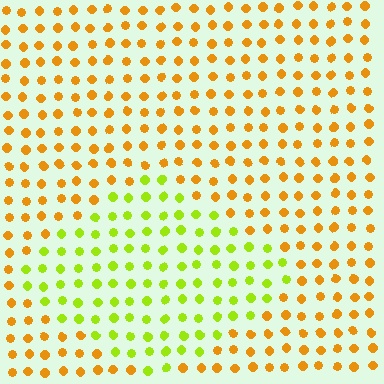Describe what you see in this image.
The image is filled with small orange elements in a uniform arrangement. A diamond-shaped region is visible where the elements are tinted to a slightly different hue, forming a subtle color boundary.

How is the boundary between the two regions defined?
The boundary is defined purely by a slight shift in hue (about 46 degrees). Spacing, size, and orientation are identical on both sides.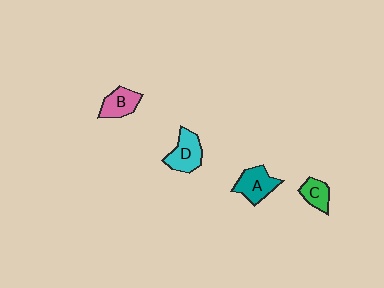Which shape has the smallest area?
Shape C (green).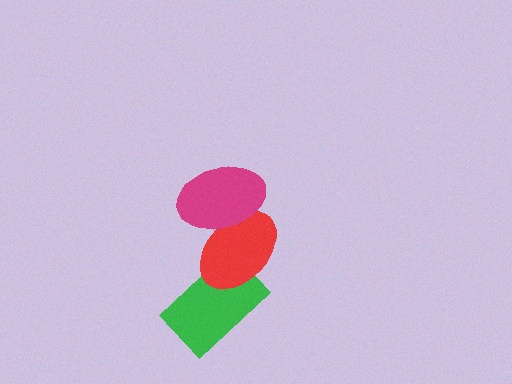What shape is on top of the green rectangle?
The red ellipse is on top of the green rectangle.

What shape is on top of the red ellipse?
The magenta ellipse is on top of the red ellipse.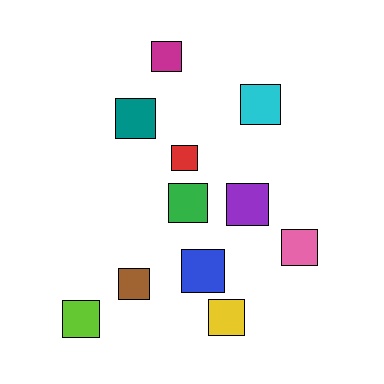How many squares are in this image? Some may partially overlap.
There are 11 squares.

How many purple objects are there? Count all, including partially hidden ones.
There is 1 purple object.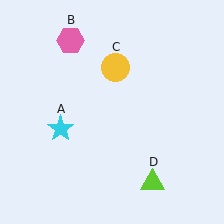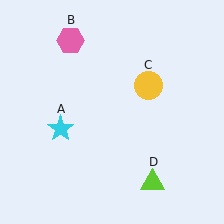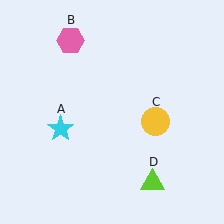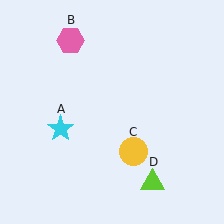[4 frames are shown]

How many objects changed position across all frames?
1 object changed position: yellow circle (object C).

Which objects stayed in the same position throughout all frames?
Cyan star (object A) and pink hexagon (object B) and lime triangle (object D) remained stationary.